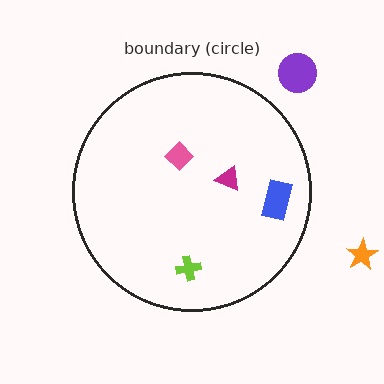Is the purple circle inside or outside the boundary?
Outside.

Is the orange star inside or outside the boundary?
Outside.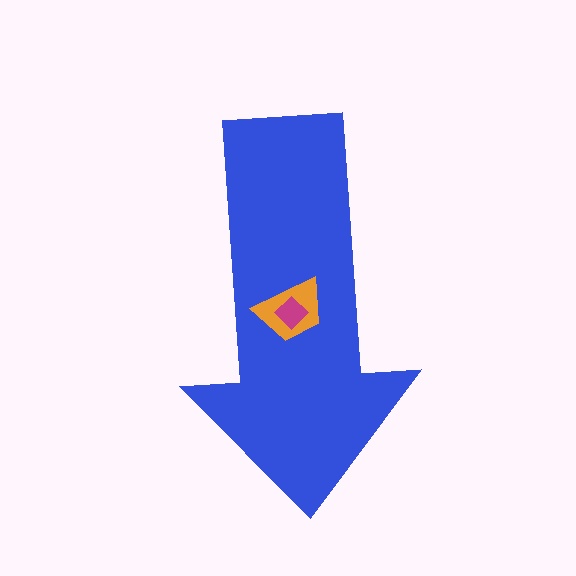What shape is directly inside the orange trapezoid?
The magenta diamond.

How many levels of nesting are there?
3.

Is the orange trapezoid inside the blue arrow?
Yes.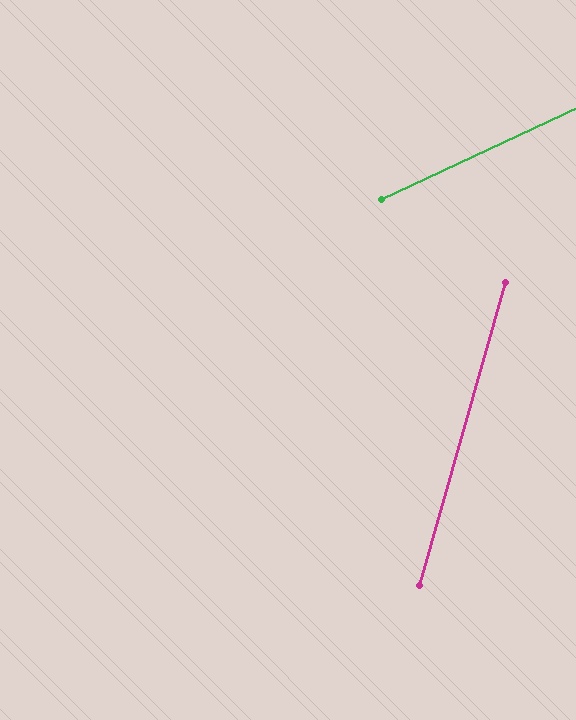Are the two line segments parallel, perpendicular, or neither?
Neither parallel nor perpendicular — they differ by about 49°.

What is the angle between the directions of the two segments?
Approximately 49 degrees.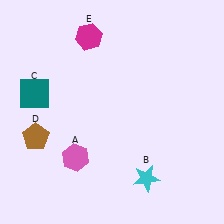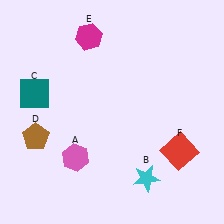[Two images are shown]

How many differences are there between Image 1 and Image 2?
There is 1 difference between the two images.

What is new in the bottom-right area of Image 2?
A red square (F) was added in the bottom-right area of Image 2.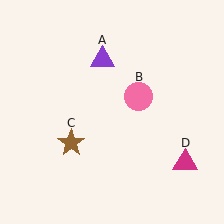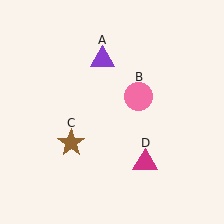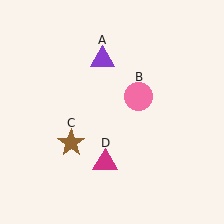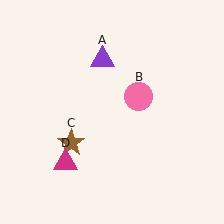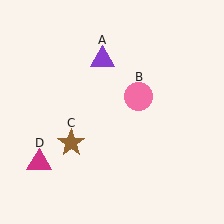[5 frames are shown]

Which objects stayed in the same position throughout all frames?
Purple triangle (object A) and pink circle (object B) and brown star (object C) remained stationary.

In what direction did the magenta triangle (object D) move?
The magenta triangle (object D) moved left.